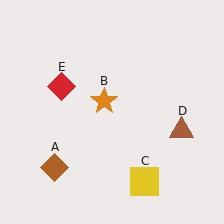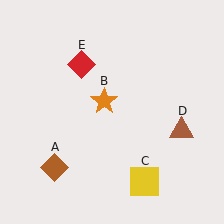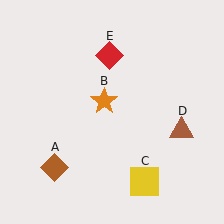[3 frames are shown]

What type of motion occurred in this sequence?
The red diamond (object E) rotated clockwise around the center of the scene.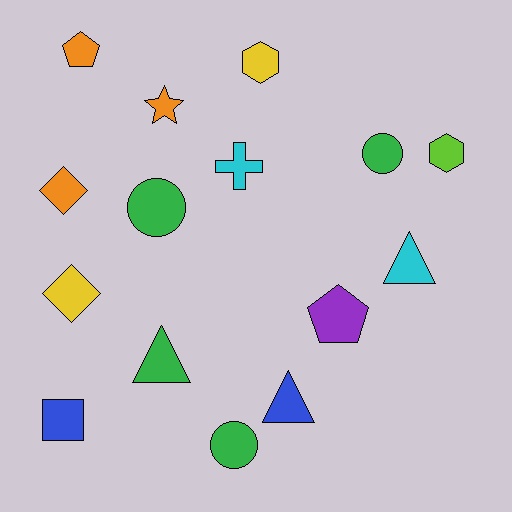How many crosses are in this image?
There is 1 cross.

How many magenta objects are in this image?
There are no magenta objects.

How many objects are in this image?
There are 15 objects.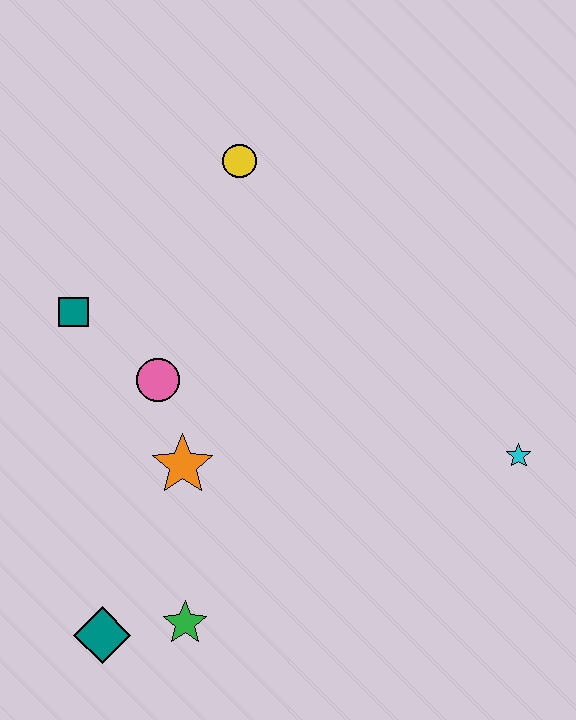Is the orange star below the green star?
No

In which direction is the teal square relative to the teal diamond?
The teal square is above the teal diamond.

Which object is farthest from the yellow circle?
The teal diamond is farthest from the yellow circle.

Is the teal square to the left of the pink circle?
Yes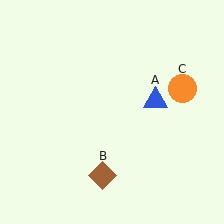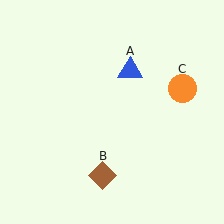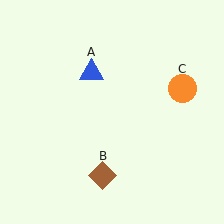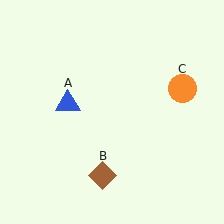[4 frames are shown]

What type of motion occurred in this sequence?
The blue triangle (object A) rotated counterclockwise around the center of the scene.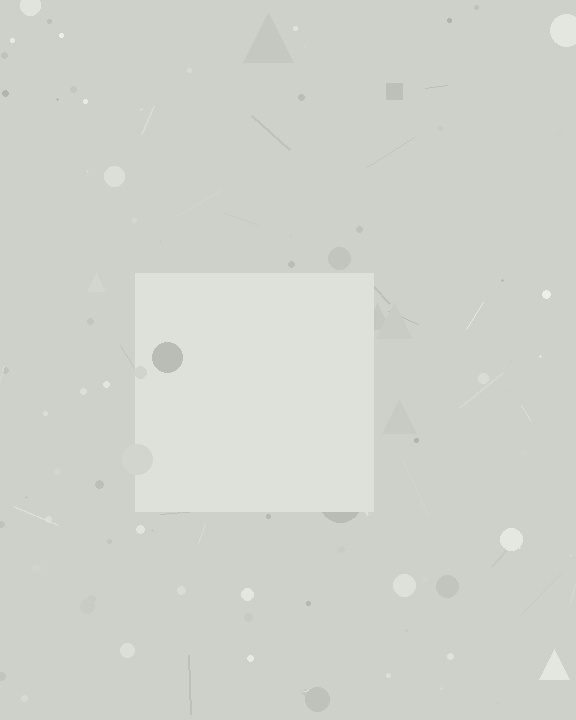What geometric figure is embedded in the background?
A square is embedded in the background.